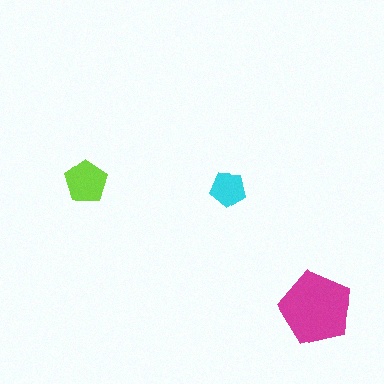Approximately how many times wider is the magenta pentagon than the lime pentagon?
About 1.5 times wider.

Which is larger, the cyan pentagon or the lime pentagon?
The lime one.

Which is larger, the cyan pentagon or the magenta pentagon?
The magenta one.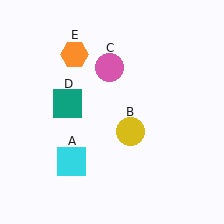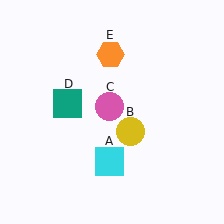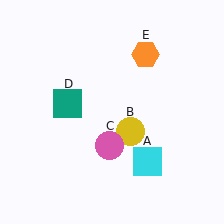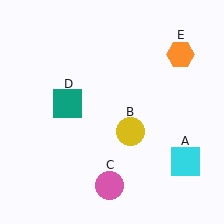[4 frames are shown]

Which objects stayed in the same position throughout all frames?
Yellow circle (object B) and teal square (object D) remained stationary.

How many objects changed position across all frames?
3 objects changed position: cyan square (object A), pink circle (object C), orange hexagon (object E).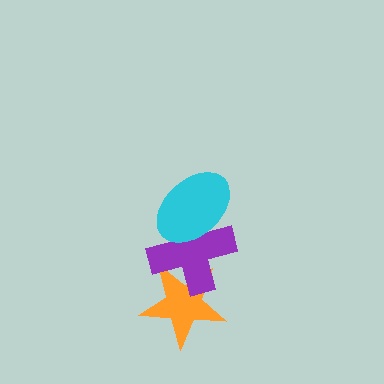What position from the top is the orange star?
The orange star is 3rd from the top.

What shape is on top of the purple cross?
The cyan ellipse is on top of the purple cross.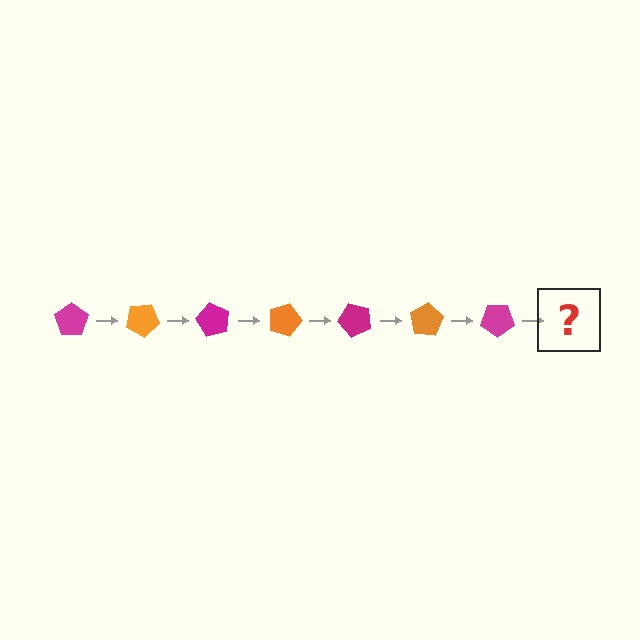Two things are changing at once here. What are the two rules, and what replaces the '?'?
The two rules are that it rotates 30 degrees each step and the color cycles through magenta and orange. The '?' should be an orange pentagon, rotated 210 degrees from the start.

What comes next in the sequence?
The next element should be an orange pentagon, rotated 210 degrees from the start.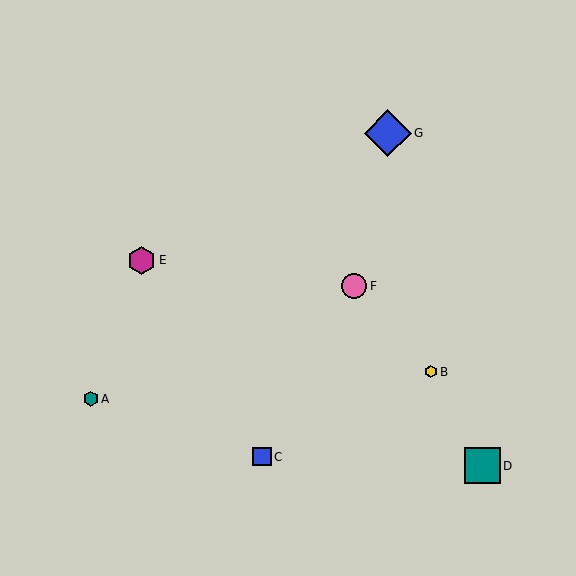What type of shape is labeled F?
Shape F is a pink circle.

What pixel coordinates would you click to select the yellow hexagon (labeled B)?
Click at (431, 372) to select the yellow hexagon B.